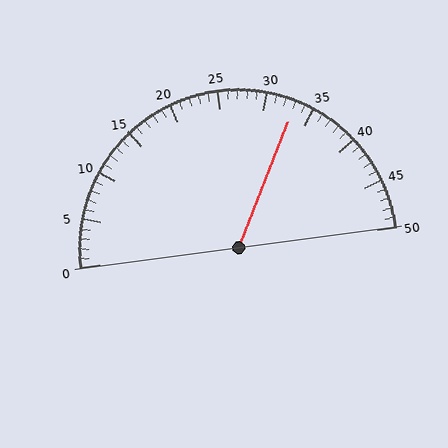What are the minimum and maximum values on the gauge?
The gauge ranges from 0 to 50.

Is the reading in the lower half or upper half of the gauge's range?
The reading is in the upper half of the range (0 to 50).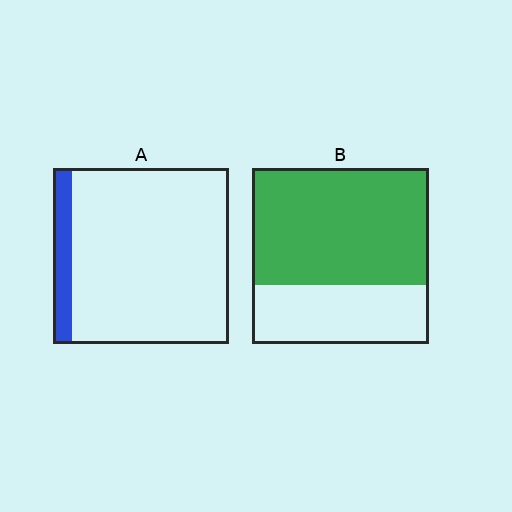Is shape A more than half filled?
No.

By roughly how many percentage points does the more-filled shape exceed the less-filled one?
By roughly 55 percentage points (B over A).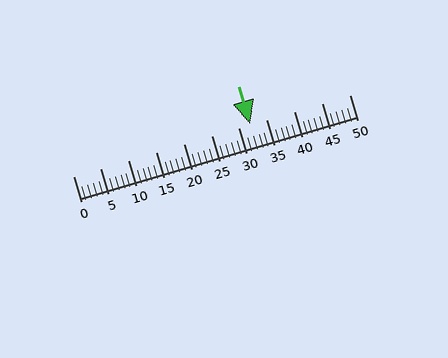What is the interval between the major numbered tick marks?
The major tick marks are spaced 5 units apart.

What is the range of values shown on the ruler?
The ruler shows values from 0 to 50.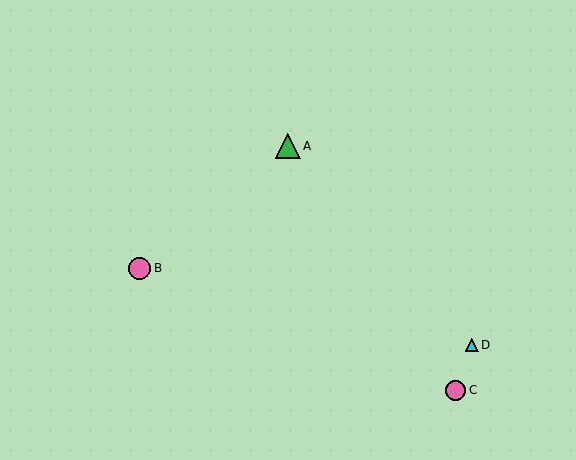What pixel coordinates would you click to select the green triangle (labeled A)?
Click at (288, 146) to select the green triangle A.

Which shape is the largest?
The green triangle (labeled A) is the largest.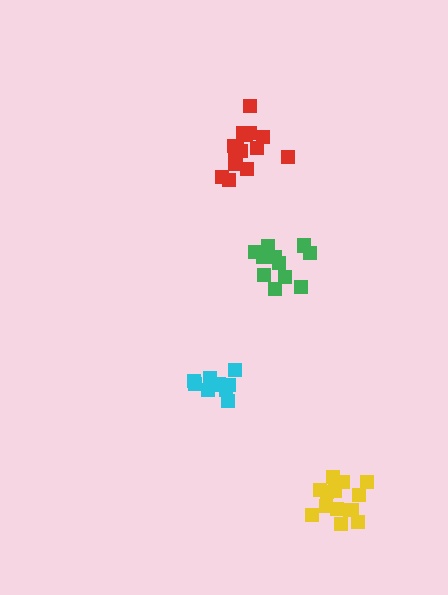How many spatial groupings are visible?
There are 4 spatial groupings.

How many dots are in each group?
Group 1: 11 dots, Group 2: 12 dots, Group 3: 14 dots, Group 4: 15 dots (52 total).